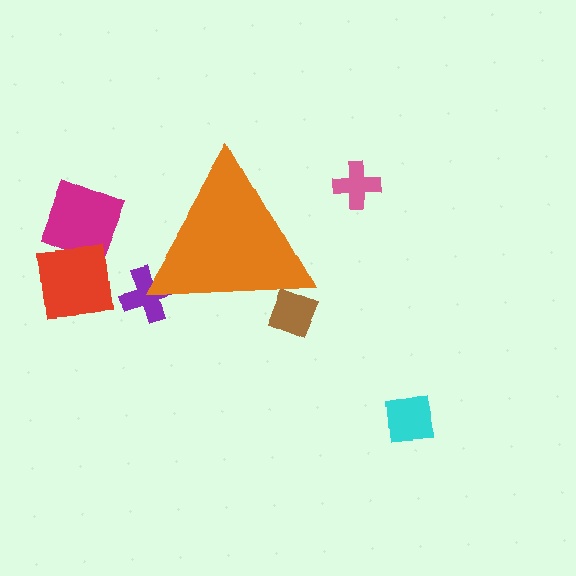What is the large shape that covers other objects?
An orange triangle.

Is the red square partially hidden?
No, the red square is fully visible.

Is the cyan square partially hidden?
No, the cyan square is fully visible.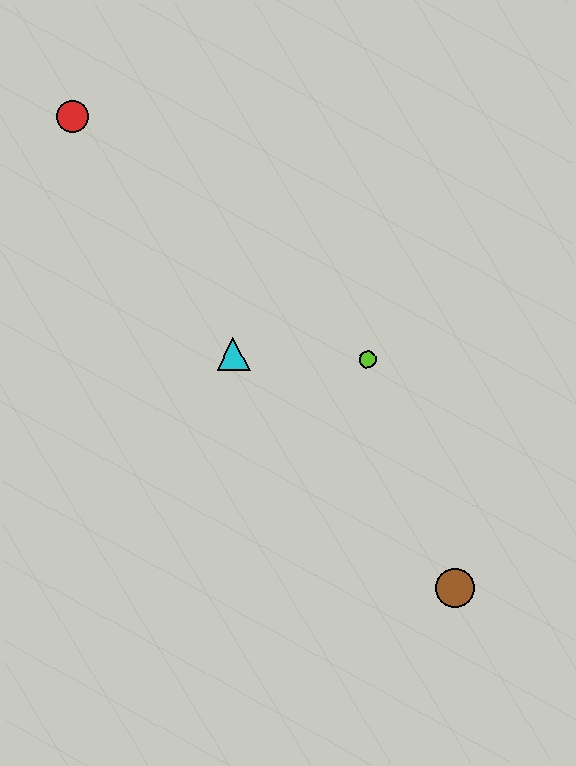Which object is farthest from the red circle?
The brown circle is farthest from the red circle.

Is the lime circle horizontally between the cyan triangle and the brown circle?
Yes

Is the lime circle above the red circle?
No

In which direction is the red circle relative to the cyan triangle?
The red circle is above the cyan triangle.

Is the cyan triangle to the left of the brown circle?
Yes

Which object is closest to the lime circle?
The cyan triangle is closest to the lime circle.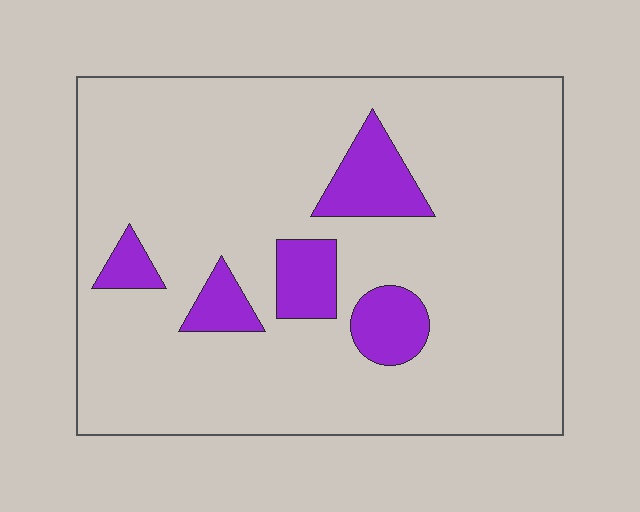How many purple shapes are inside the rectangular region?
5.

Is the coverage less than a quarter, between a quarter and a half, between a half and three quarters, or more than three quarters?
Less than a quarter.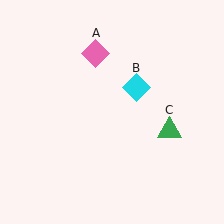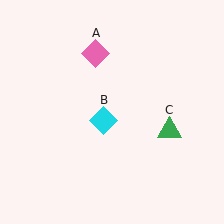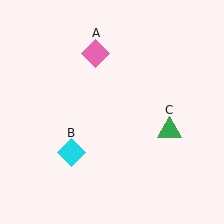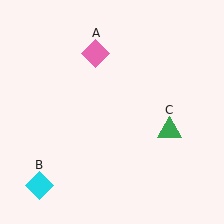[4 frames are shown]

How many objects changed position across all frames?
1 object changed position: cyan diamond (object B).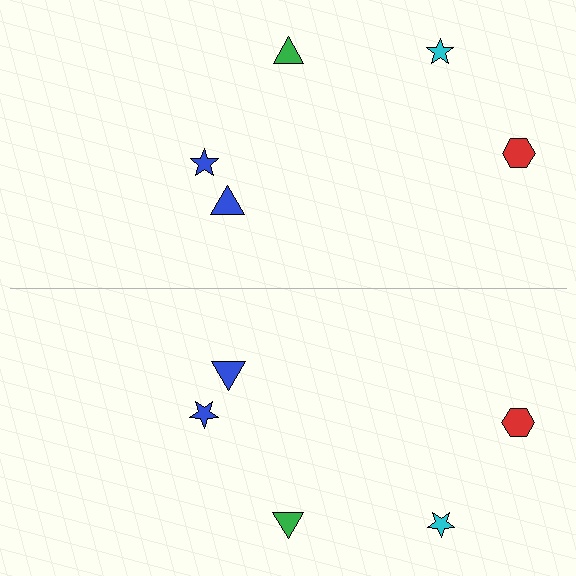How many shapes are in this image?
There are 10 shapes in this image.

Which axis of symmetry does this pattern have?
The pattern has a horizontal axis of symmetry running through the center of the image.